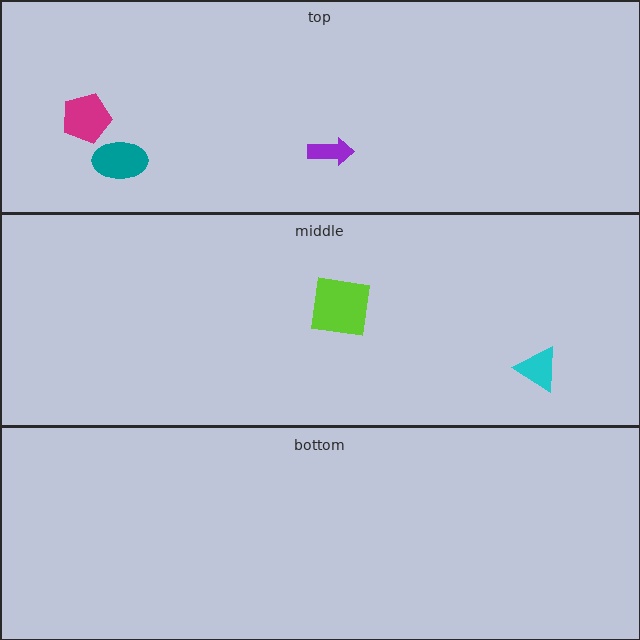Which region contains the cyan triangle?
The middle region.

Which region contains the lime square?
The middle region.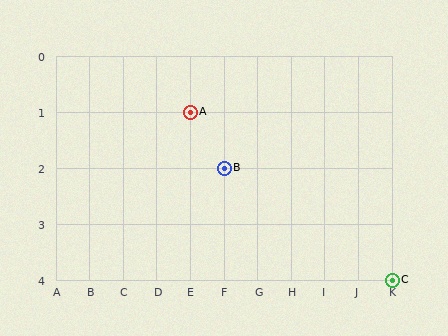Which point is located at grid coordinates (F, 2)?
Point B is at (F, 2).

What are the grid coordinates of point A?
Point A is at grid coordinates (E, 1).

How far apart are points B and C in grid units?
Points B and C are 5 columns and 2 rows apart (about 5.4 grid units diagonally).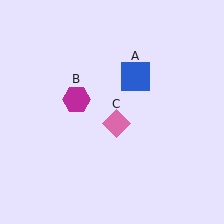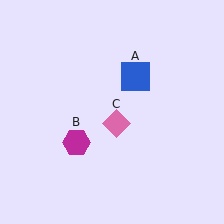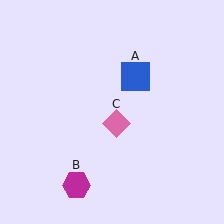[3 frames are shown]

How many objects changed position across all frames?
1 object changed position: magenta hexagon (object B).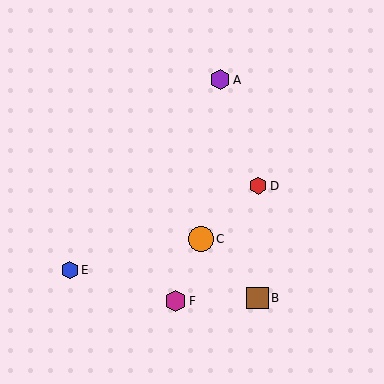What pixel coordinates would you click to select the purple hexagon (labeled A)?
Click at (220, 80) to select the purple hexagon A.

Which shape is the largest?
The orange circle (labeled C) is the largest.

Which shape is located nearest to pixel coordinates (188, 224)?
The orange circle (labeled C) at (201, 239) is nearest to that location.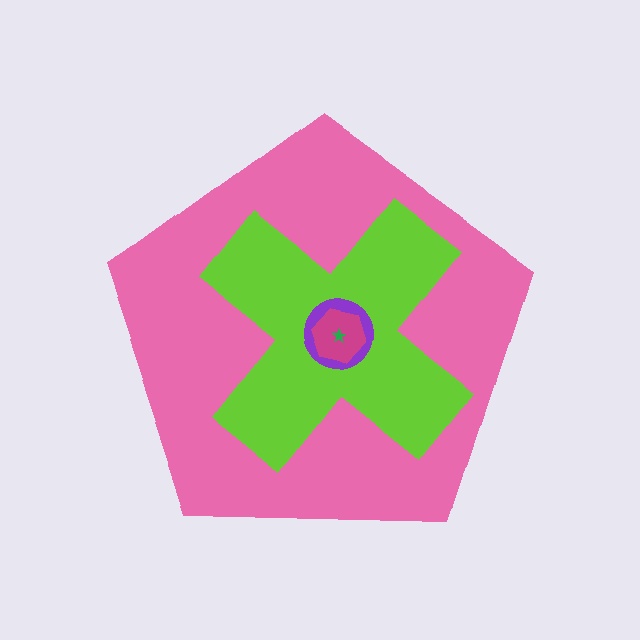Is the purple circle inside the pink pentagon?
Yes.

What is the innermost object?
The green star.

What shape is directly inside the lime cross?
The purple circle.